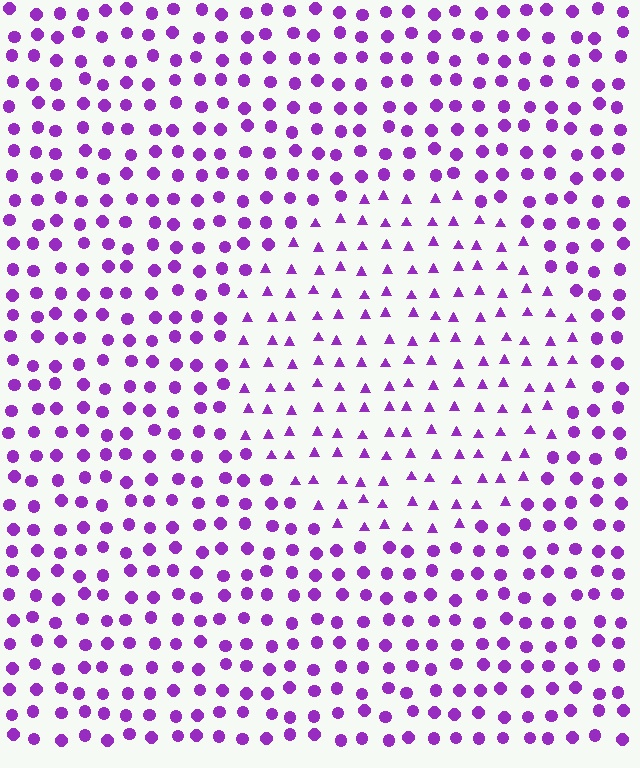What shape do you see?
I see a circle.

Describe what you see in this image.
The image is filled with small purple elements arranged in a uniform grid. A circle-shaped region contains triangles, while the surrounding area contains circles. The boundary is defined purely by the change in element shape.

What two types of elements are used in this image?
The image uses triangles inside the circle region and circles outside it.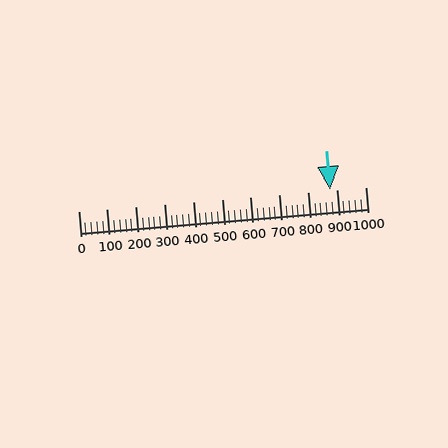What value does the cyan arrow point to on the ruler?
The cyan arrow points to approximately 876.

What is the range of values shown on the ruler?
The ruler shows values from 0 to 1000.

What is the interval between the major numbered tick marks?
The major tick marks are spaced 100 units apart.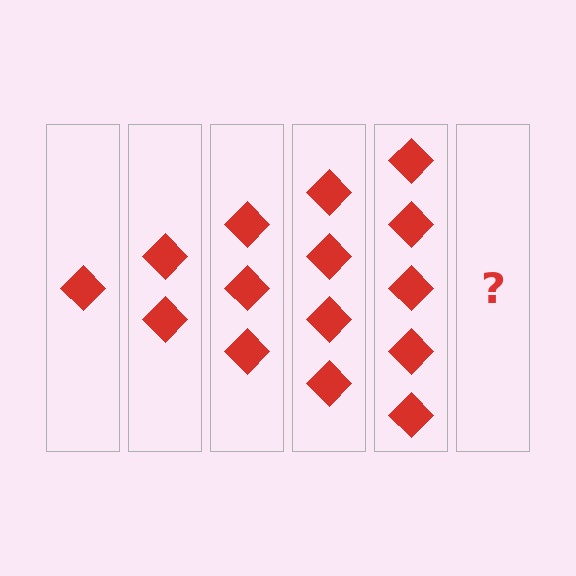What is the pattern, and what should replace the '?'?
The pattern is that each step adds one more diamond. The '?' should be 6 diamonds.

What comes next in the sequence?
The next element should be 6 diamonds.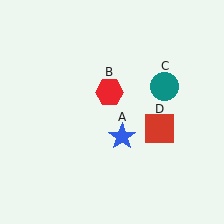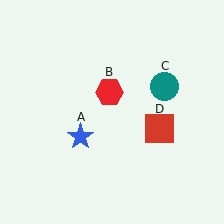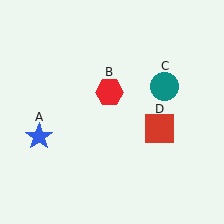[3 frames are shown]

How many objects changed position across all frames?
1 object changed position: blue star (object A).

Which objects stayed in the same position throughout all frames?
Red hexagon (object B) and teal circle (object C) and red square (object D) remained stationary.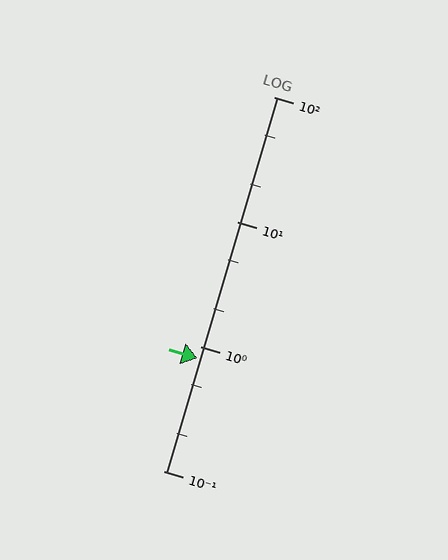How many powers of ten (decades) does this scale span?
The scale spans 3 decades, from 0.1 to 100.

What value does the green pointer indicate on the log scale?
The pointer indicates approximately 0.8.